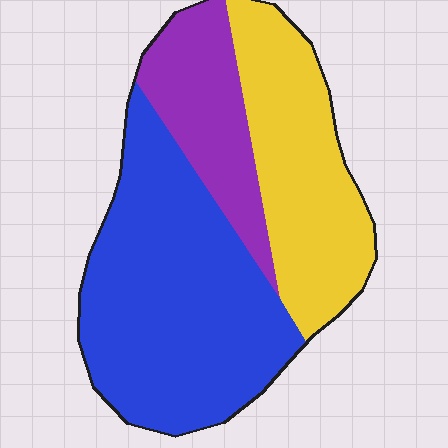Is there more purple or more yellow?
Yellow.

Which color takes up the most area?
Blue, at roughly 50%.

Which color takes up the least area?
Purple, at roughly 20%.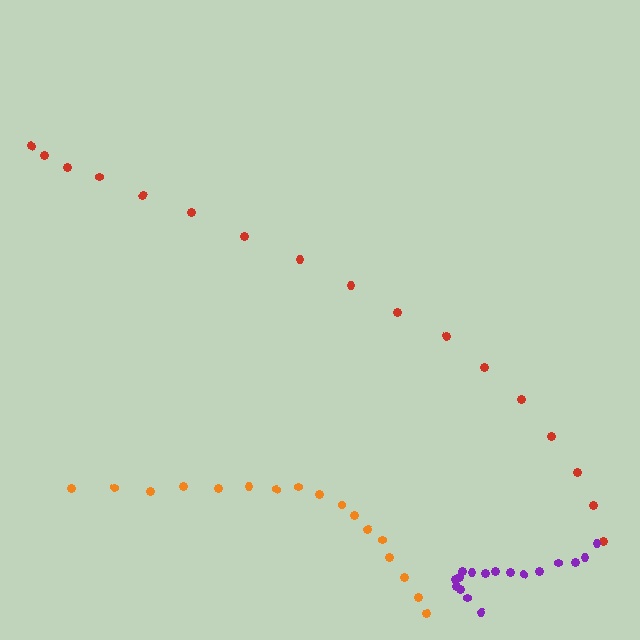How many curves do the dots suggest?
There are 3 distinct paths.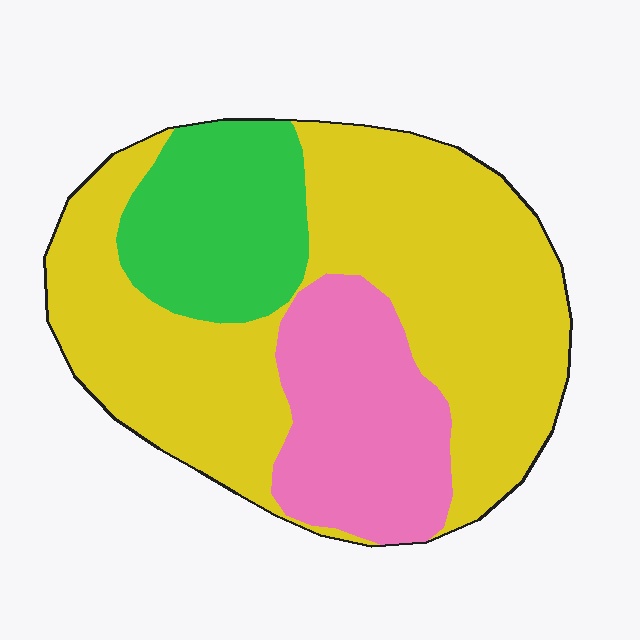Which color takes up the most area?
Yellow, at roughly 60%.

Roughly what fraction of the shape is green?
Green takes up between a sixth and a third of the shape.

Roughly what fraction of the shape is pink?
Pink covers roughly 20% of the shape.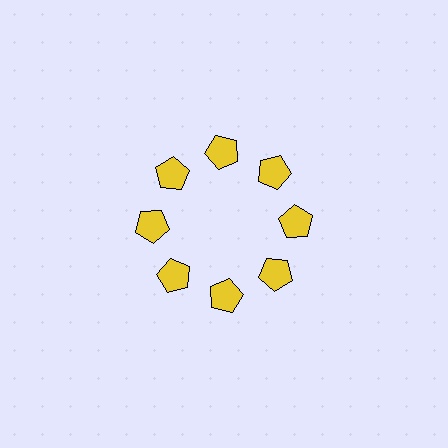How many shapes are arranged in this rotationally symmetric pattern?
There are 8 shapes, arranged in 8 groups of 1.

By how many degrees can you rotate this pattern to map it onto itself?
The pattern maps onto itself every 45 degrees of rotation.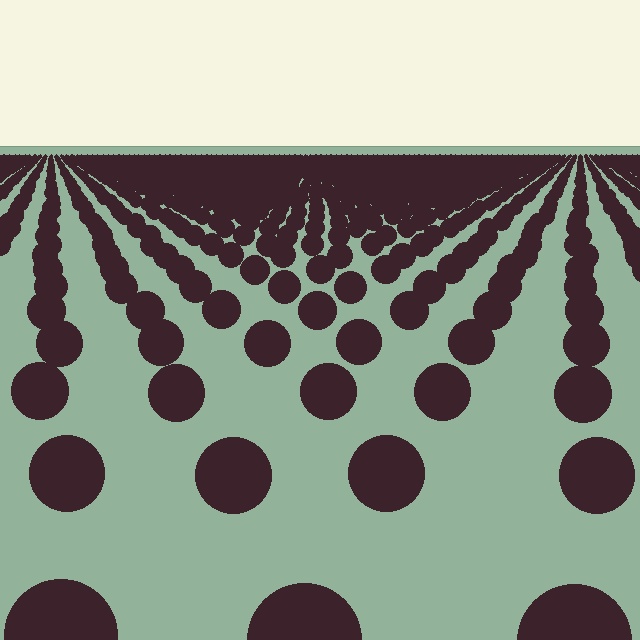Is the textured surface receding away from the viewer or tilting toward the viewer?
The surface is receding away from the viewer. Texture elements get smaller and denser toward the top.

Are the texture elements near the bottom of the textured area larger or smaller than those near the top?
Larger. Near the bottom, elements are closer to the viewer and appear at a bigger on-screen size.